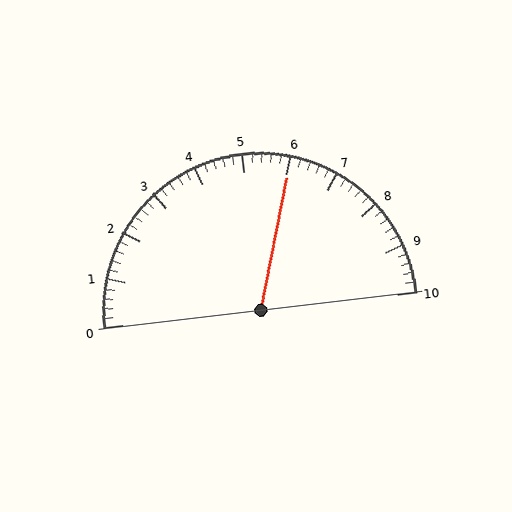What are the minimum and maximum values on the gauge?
The gauge ranges from 0 to 10.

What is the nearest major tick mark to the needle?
The nearest major tick mark is 6.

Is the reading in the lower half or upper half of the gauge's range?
The reading is in the upper half of the range (0 to 10).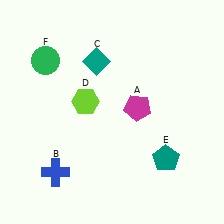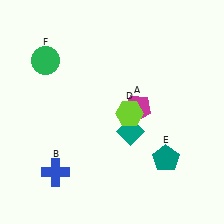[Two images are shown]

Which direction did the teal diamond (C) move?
The teal diamond (C) moved down.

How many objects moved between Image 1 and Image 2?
2 objects moved between the two images.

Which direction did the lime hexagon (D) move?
The lime hexagon (D) moved right.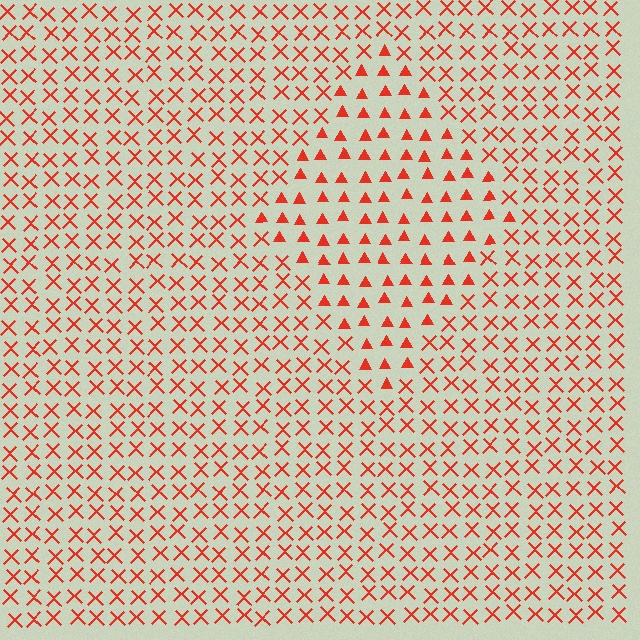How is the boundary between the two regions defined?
The boundary is defined by a change in element shape: triangles inside vs. X marks outside. All elements share the same color and spacing.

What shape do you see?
I see a diamond.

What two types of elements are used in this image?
The image uses triangles inside the diamond region and X marks outside it.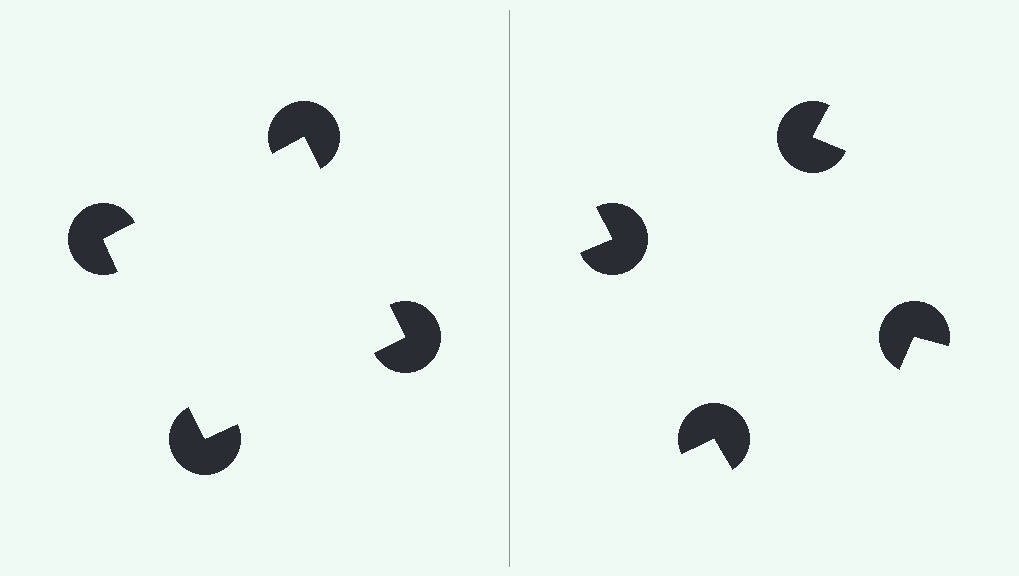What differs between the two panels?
The pac-man discs are positioned identically on both sides; only the wedge orientations differ. On the left they align to a square; on the right they are misaligned.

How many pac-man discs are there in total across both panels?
8 — 4 on each side.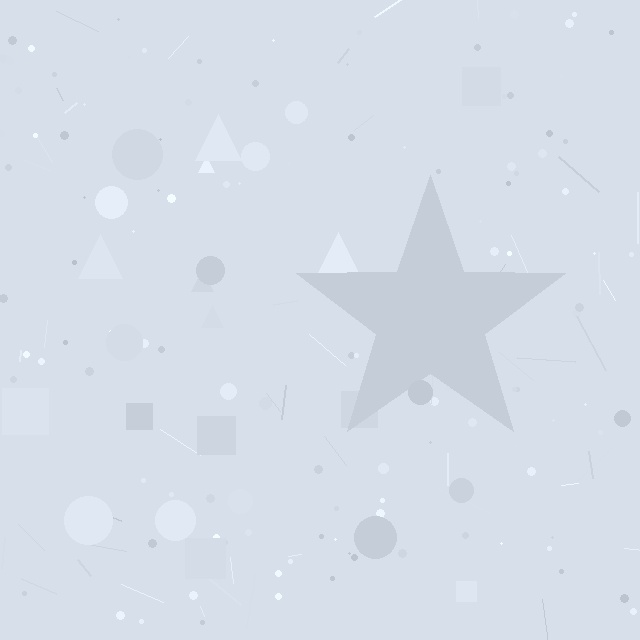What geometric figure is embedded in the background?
A star is embedded in the background.